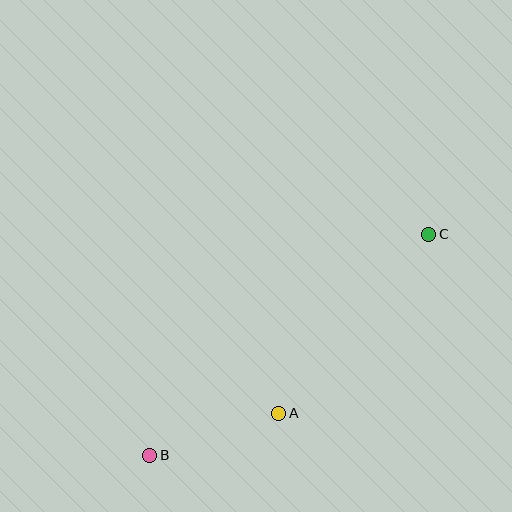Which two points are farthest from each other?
Points B and C are farthest from each other.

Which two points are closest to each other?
Points A and B are closest to each other.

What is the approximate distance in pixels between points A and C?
The distance between A and C is approximately 234 pixels.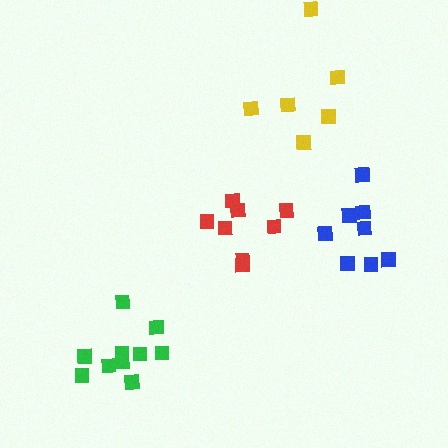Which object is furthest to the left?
The green cluster is leftmost.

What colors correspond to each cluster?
The clusters are colored: blue, yellow, red, green.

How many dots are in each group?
Group 1: 8 dots, Group 2: 6 dots, Group 3: 8 dots, Group 4: 11 dots (33 total).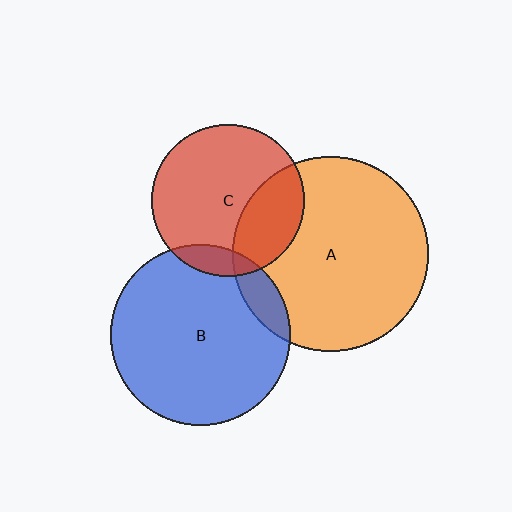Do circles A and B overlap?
Yes.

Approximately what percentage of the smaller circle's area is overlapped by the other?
Approximately 10%.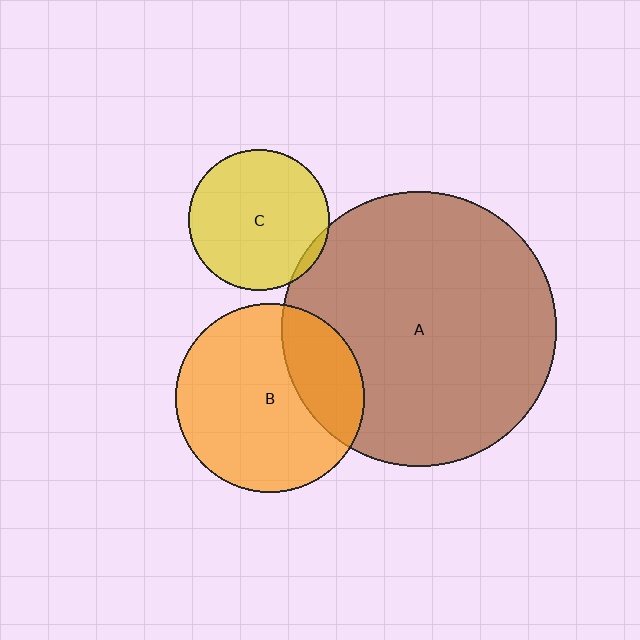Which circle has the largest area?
Circle A (brown).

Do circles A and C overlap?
Yes.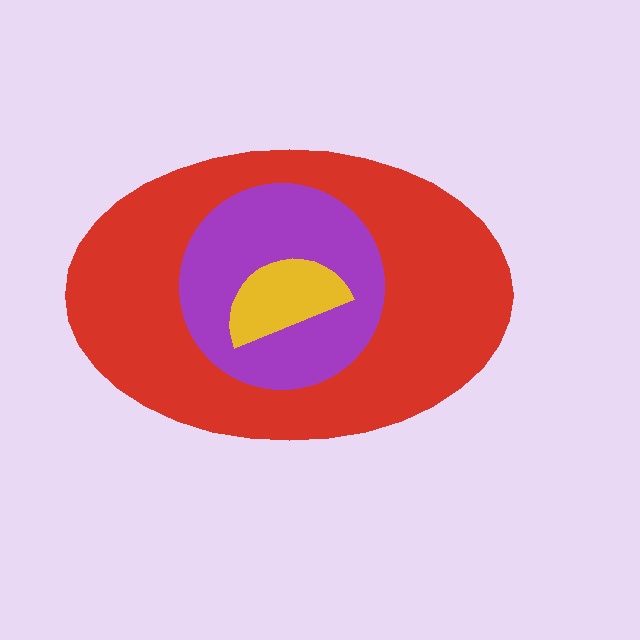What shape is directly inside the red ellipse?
The purple circle.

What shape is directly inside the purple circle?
The yellow semicircle.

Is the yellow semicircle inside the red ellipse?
Yes.